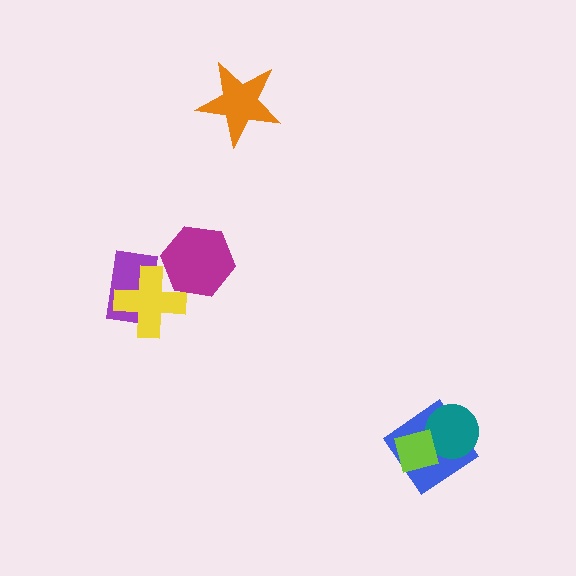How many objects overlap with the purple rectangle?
1 object overlaps with the purple rectangle.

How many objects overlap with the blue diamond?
2 objects overlap with the blue diamond.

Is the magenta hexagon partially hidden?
No, no other shape covers it.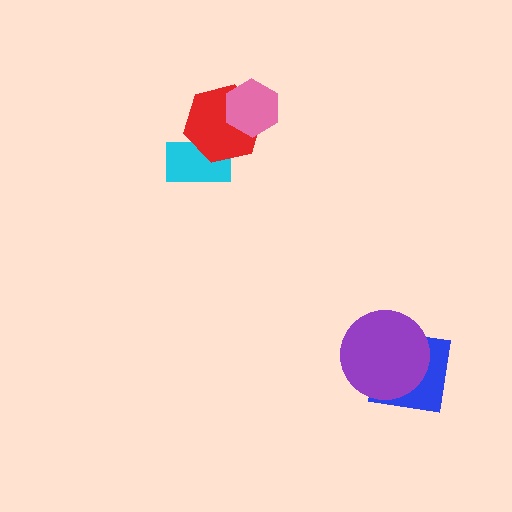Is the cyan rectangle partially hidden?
Yes, it is partially covered by another shape.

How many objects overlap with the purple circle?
1 object overlaps with the purple circle.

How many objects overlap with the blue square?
1 object overlaps with the blue square.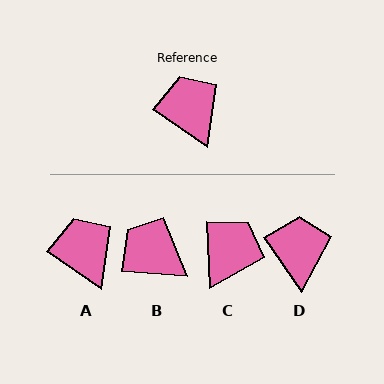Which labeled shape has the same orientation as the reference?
A.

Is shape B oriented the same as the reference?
No, it is off by about 31 degrees.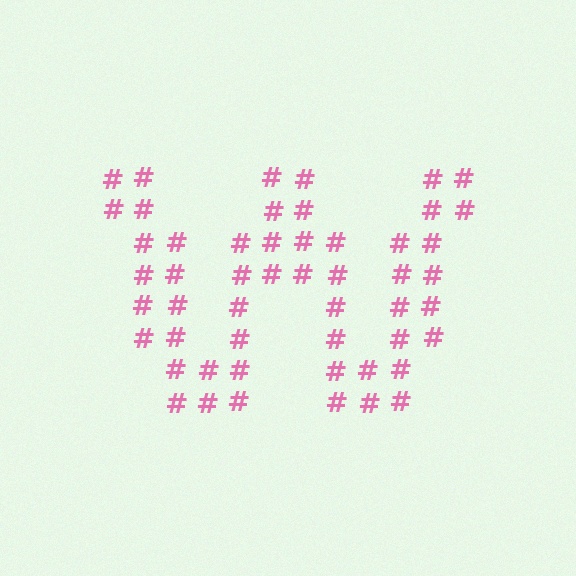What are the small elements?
The small elements are hash symbols.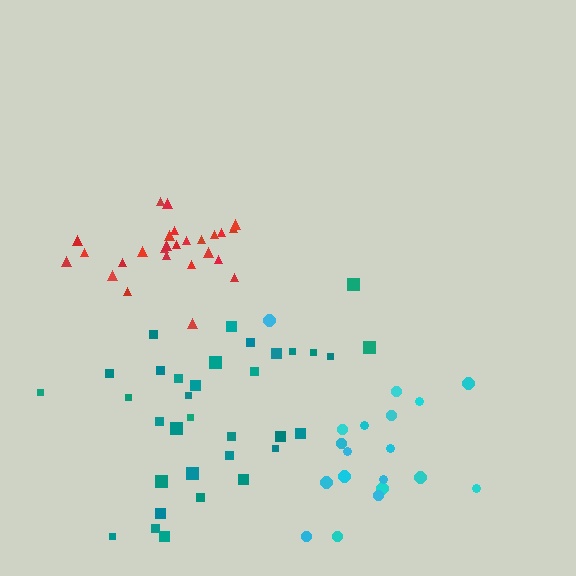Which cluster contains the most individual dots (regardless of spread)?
Teal (34).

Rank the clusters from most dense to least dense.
red, teal, cyan.